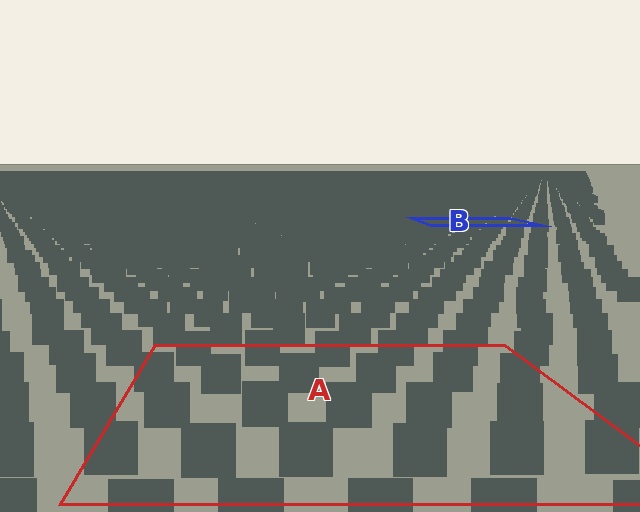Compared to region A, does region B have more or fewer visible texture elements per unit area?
Region B has more texture elements per unit area — they are packed more densely because it is farther away.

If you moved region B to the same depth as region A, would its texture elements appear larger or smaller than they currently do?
They would appear larger. At a closer depth, the same texture elements are projected at a bigger on-screen size.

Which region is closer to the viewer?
Region A is closer. The texture elements there are larger and more spread out.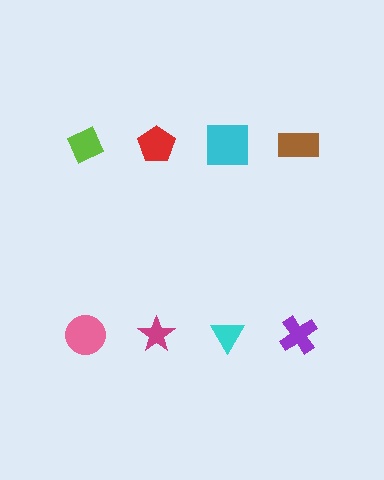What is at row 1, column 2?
A red pentagon.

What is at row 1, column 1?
A lime diamond.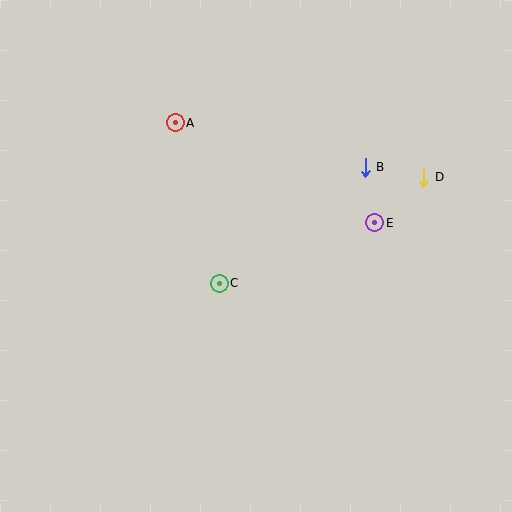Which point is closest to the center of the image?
Point C at (219, 283) is closest to the center.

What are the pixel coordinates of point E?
Point E is at (375, 223).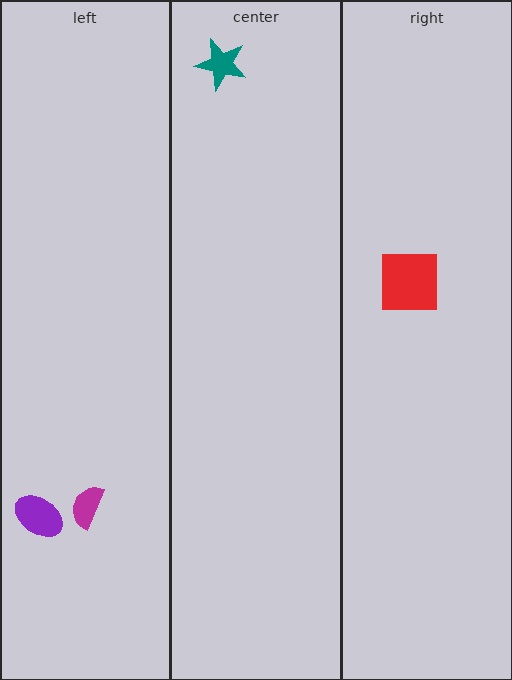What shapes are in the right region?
The red square.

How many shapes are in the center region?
1.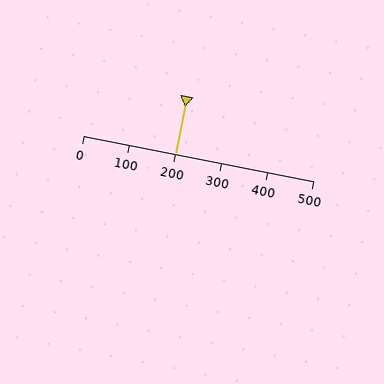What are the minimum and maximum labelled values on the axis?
The axis runs from 0 to 500.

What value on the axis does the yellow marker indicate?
The marker indicates approximately 200.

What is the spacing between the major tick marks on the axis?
The major ticks are spaced 100 apart.